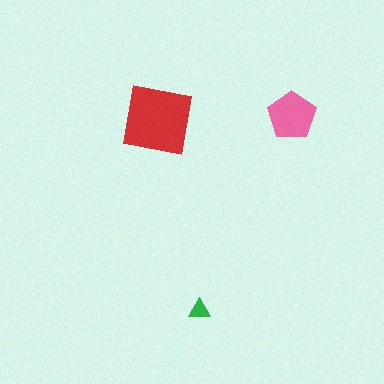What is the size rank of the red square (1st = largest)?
1st.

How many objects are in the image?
There are 3 objects in the image.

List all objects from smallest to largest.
The green triangle, the pink pentagon, the red square.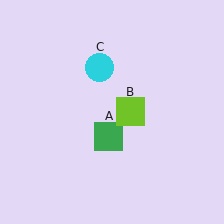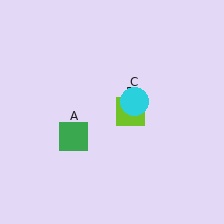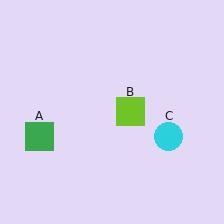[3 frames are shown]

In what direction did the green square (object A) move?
The green square (object A) moved left.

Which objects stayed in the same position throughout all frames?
Lime square (object B) remained stationary.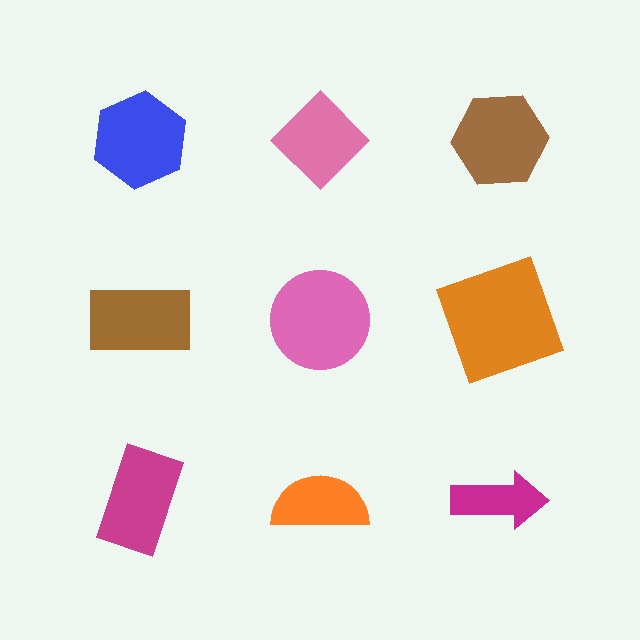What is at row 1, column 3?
A brown hexagon.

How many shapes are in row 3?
3 shapes.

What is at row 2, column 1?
A brown rectangle.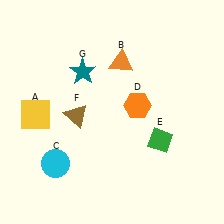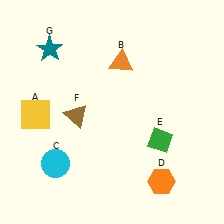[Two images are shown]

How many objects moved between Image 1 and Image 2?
2 objects moved between the two images.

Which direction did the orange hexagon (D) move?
The orange hexagon (D) moved down.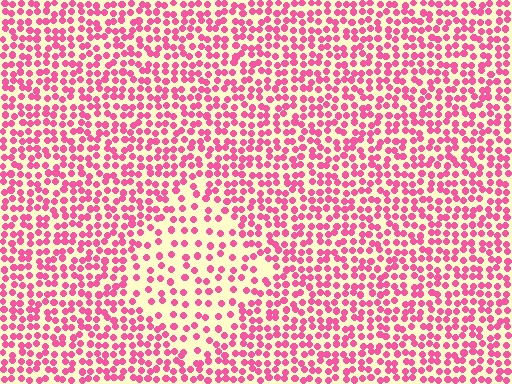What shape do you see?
I see a diamond.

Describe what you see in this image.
The image contains small pink elements arranged at two different densities. A diamond-shaped region is visible where the elements are less densely packed than the surrounding area.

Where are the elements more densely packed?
The elements are more densely packed outside the diamond boundary.